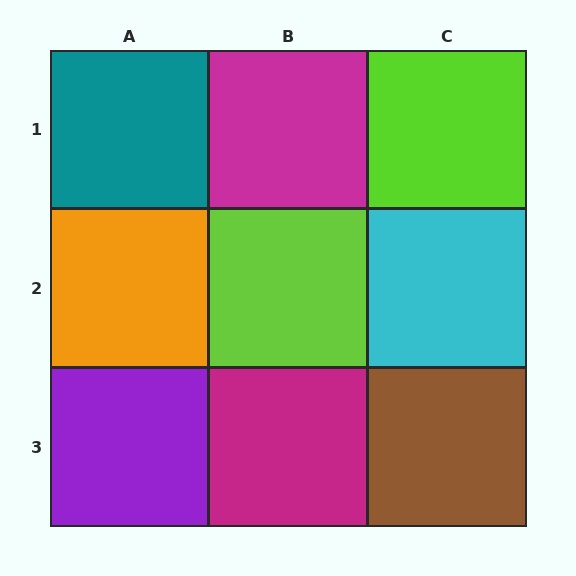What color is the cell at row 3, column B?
Magenta.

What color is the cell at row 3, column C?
Brown.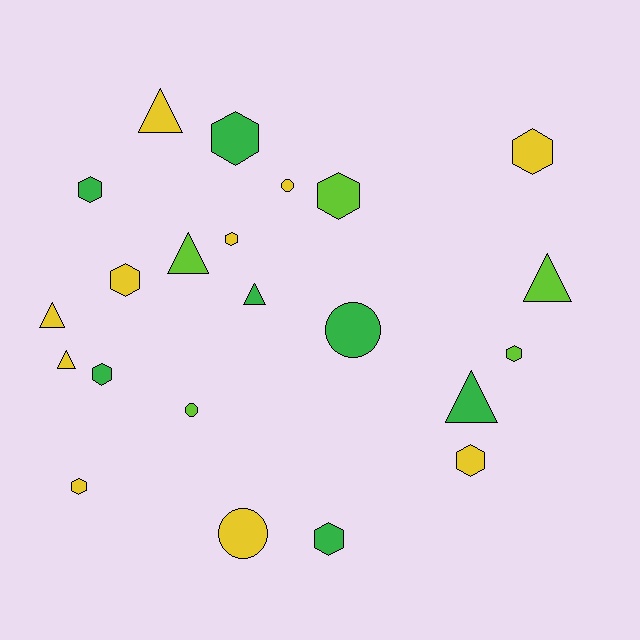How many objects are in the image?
There are 22 objects.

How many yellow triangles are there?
There are 3 yellow triangles.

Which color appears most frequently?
Yellow, with 10 objects.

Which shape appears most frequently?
Hexagon, with 11 objects.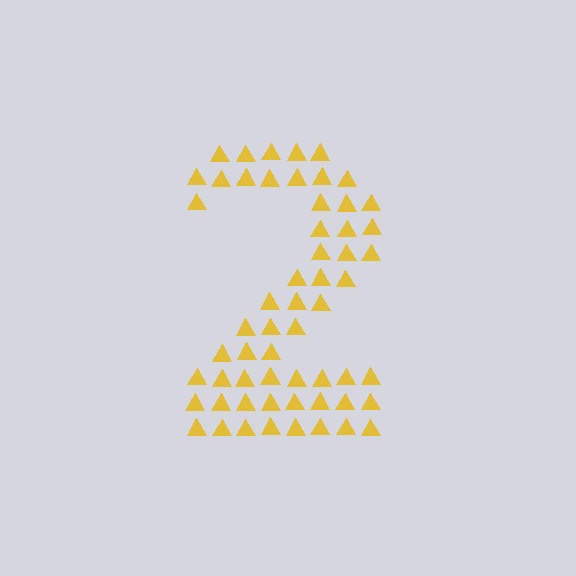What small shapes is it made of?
It is made of small triangles.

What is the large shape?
The large shape is the digit 2.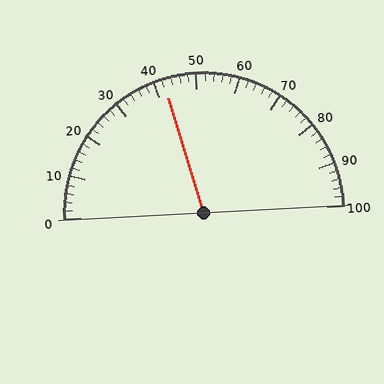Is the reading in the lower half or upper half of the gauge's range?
The reading is in the lower half of the range (0 to 100).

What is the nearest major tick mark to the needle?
The nearest major tick mark is 40.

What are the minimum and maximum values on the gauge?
The gauge ranges from 0 to 100.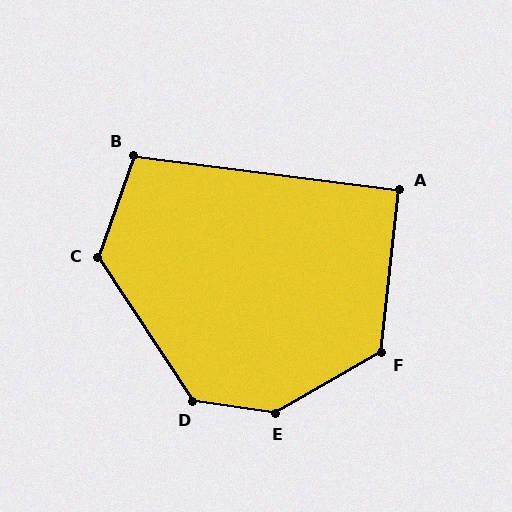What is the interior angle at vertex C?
Approximately 127 degrees (obtuse).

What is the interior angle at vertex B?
Approximately 102 degrees (obtuse).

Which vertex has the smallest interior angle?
A, at approximately 91 degrees.